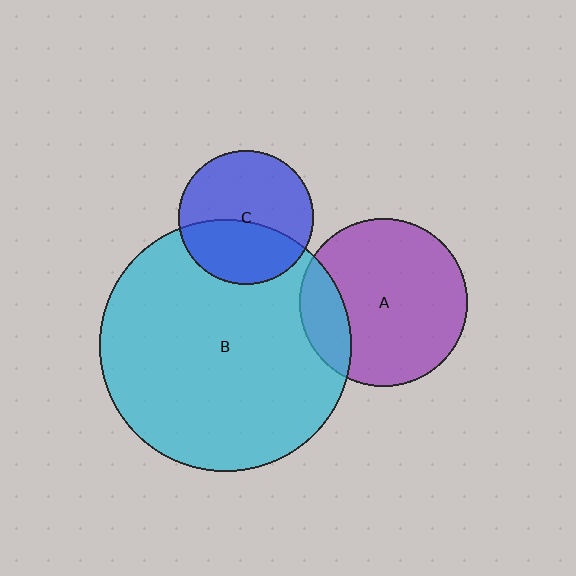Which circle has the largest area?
Circle B (cyan).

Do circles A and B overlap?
Yes.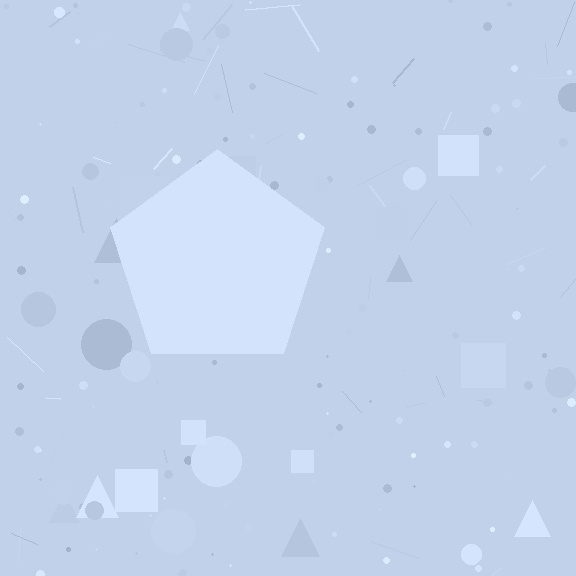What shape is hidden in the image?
A pentagon is hidden in the image.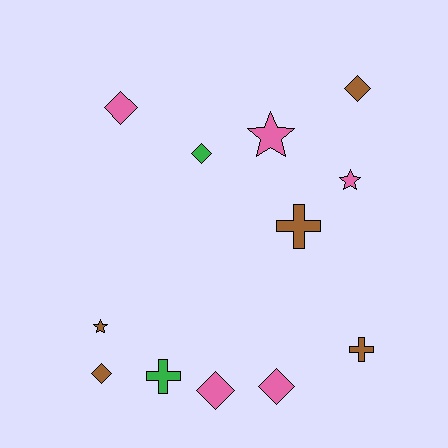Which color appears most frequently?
Brown, with 5 objects.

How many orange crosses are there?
There are no orange crosses.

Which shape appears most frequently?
Diamond, with 6 objects.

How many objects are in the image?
There are 12 objects.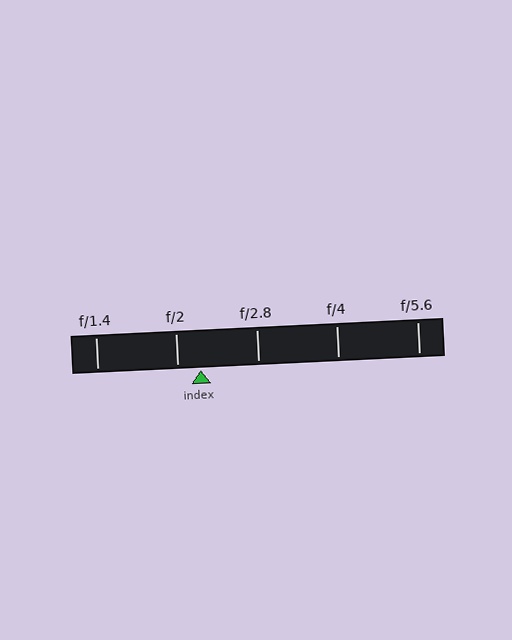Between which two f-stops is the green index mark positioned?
The index mark is between f/2 and f/2.8.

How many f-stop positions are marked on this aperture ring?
There are 5 f-stop positions marked.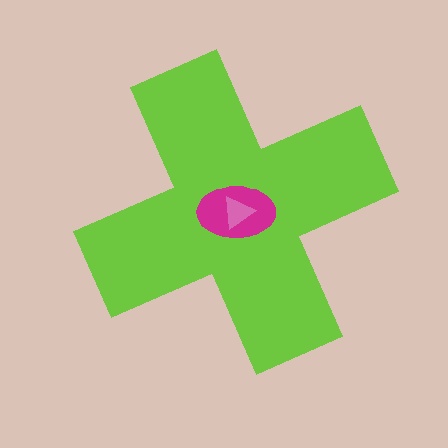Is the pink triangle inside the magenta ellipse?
Yes.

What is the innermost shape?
The pink triangle.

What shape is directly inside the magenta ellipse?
The pink triangle.